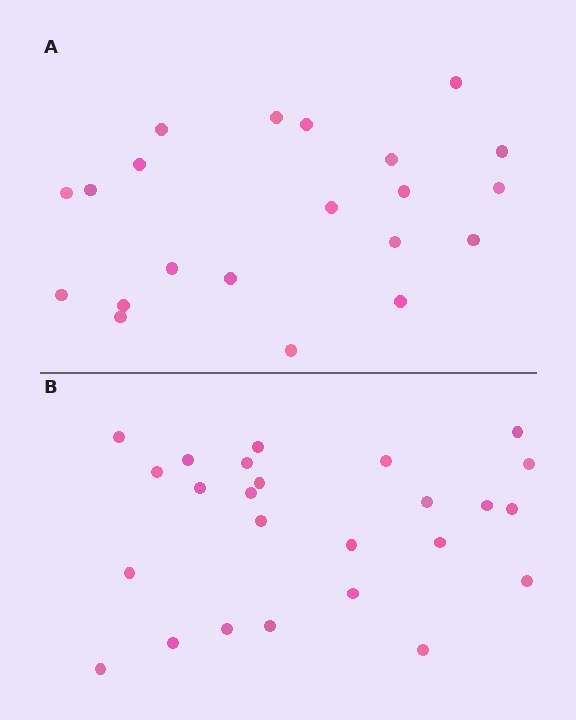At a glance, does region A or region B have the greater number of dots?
Region B (the bottom region) has more dots.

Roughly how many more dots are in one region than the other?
Region B has about 4 more dots than region A.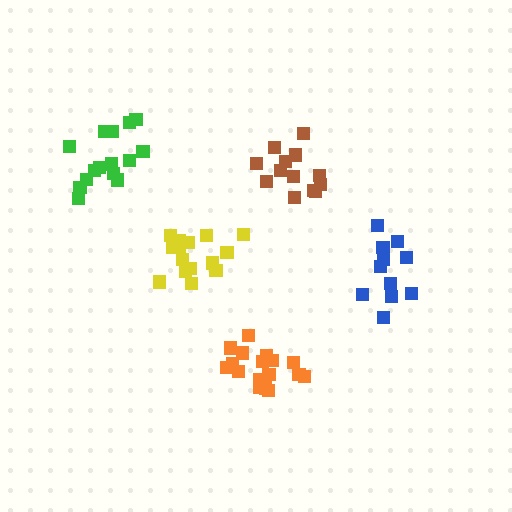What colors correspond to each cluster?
The clusters are colored: brown, orange, blue, green, yellow.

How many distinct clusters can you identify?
There are 5 distinct clusters.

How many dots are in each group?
Group 1: 13 dots, Group 2: 17 dots, Group 3: 12 dots, Group 4: 15 dots, Group 5: 15 dots (72 total).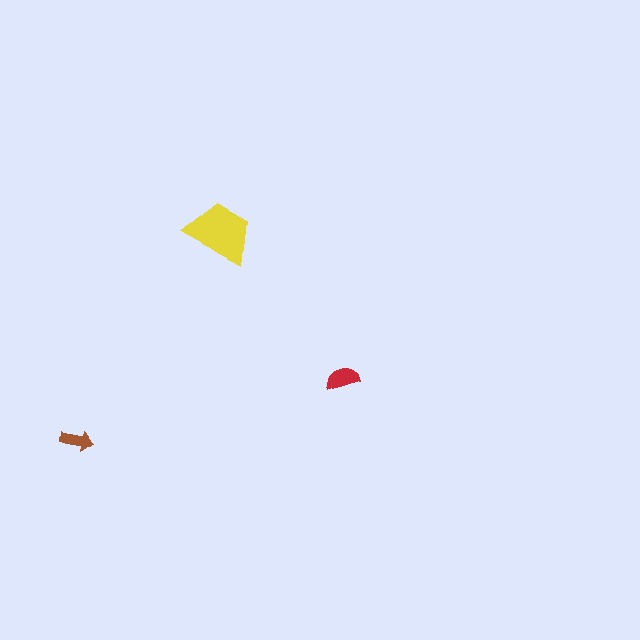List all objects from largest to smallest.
The yellow trapezoid, the red semicircle, the brown arrow.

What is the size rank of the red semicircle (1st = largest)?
2nd.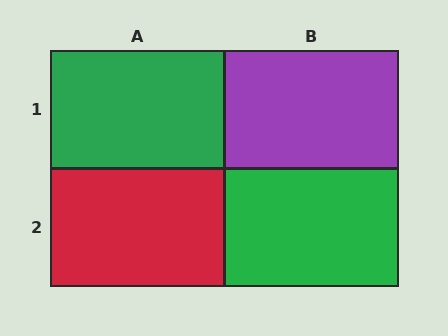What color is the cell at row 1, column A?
Green.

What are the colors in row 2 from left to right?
Red, green.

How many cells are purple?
1 cell is purple.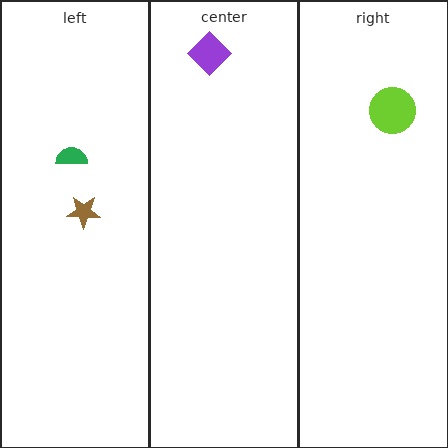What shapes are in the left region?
The brown star, the green semicircle.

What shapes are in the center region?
The purple diamond.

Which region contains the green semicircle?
The left region.